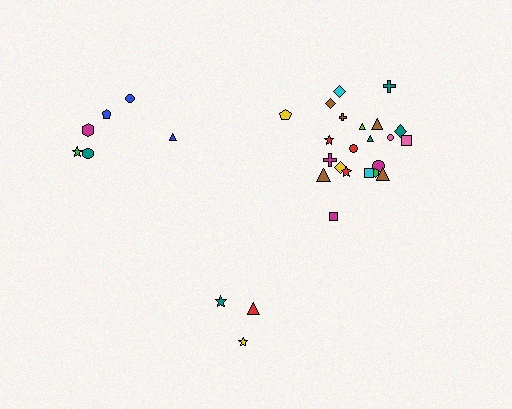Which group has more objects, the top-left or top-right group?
The top-right group.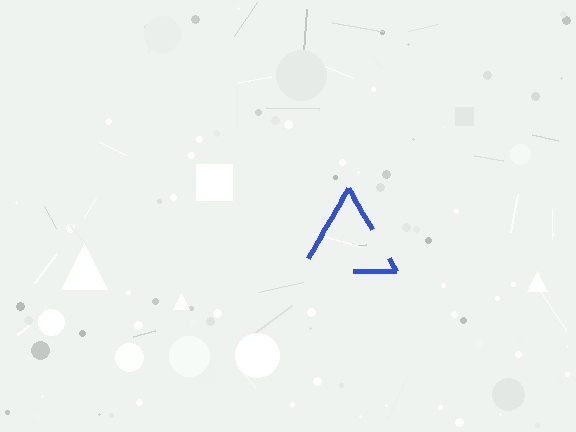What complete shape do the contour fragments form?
The contour fragments form a triangle.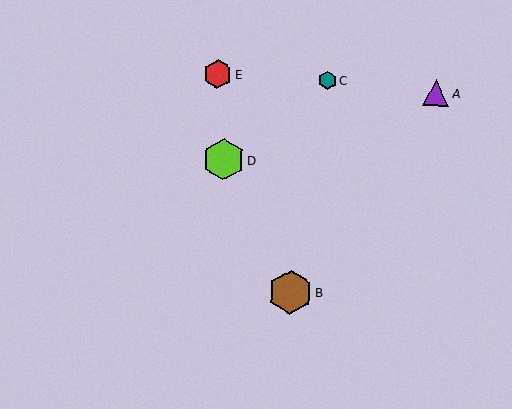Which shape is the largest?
The brown hexagon (labeled B) is the largest.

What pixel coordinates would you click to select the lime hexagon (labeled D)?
Click at (223, 159) to select the lime hexagon D.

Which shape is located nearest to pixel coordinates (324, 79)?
The teal hexagon (labeled C) at (327, 80) is nearest to that location.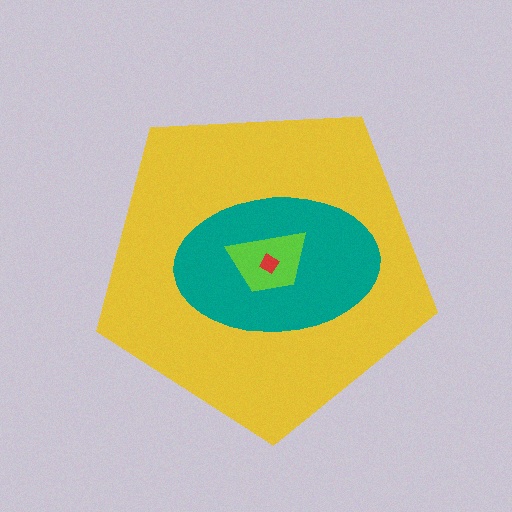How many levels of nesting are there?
4.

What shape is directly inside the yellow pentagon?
The teal ellipse.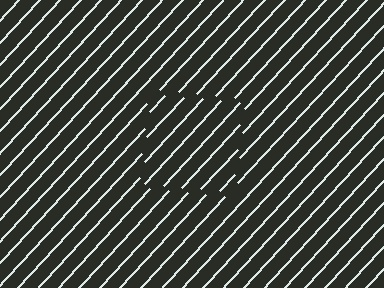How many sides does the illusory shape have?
4 sides — the line-ends trace a square.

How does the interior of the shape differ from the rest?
The interior of the shape contains the same grating, shifted by half a period — the contour is defined by the phase discontinuity where line-ends from the inner and outer gratings abut.